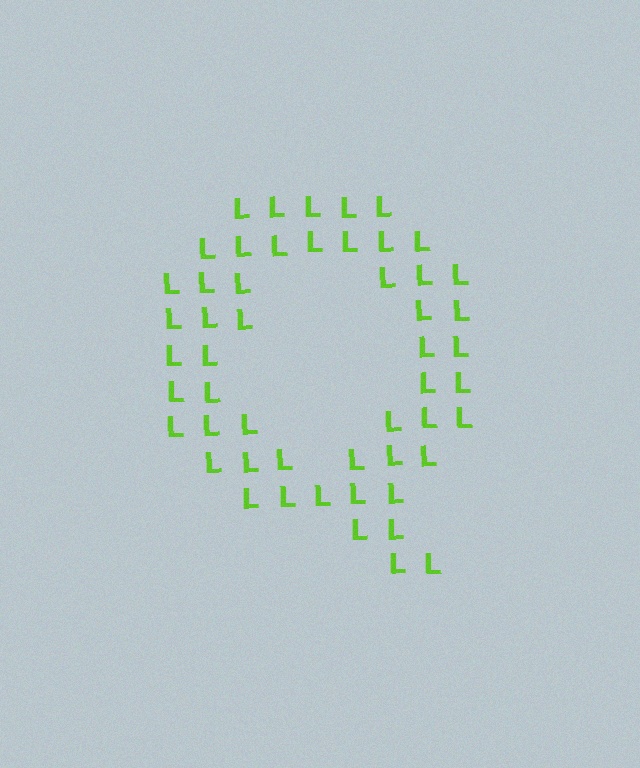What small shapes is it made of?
It is made of small letter L's.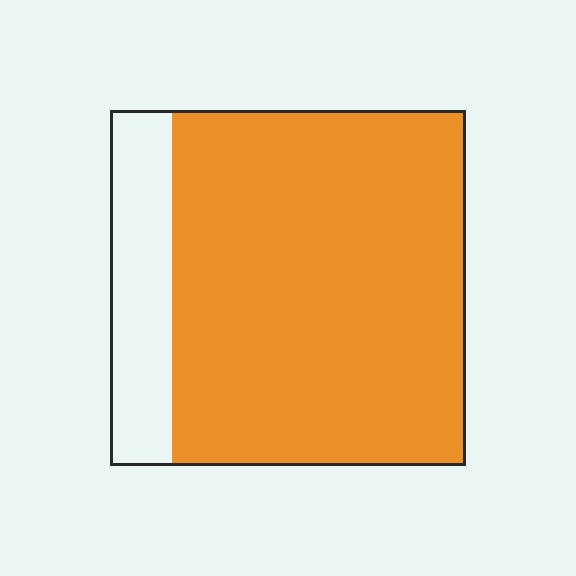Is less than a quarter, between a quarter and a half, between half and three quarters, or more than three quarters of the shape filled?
More than three quarters.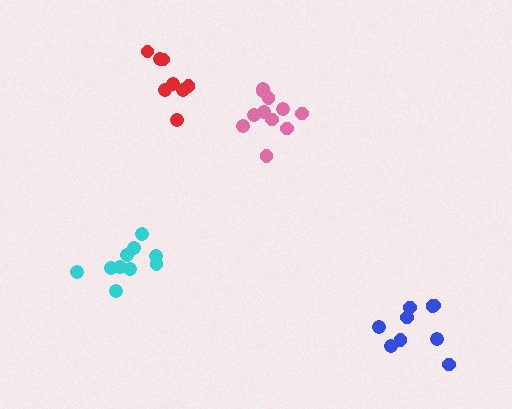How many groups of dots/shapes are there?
There are 4 groups.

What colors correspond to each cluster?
The clusters are colored: cyan, red, blue, pink.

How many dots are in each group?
Group 1: 10 dots, Group 2: 8 dots, Group 3: 9 dots, Group 4: 11 dots (38 total).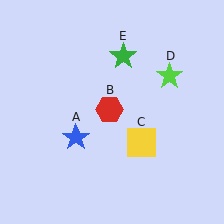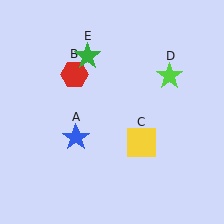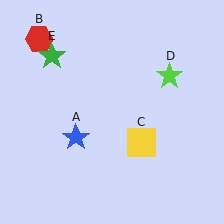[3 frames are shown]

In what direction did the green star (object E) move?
The green star (object E) moved left.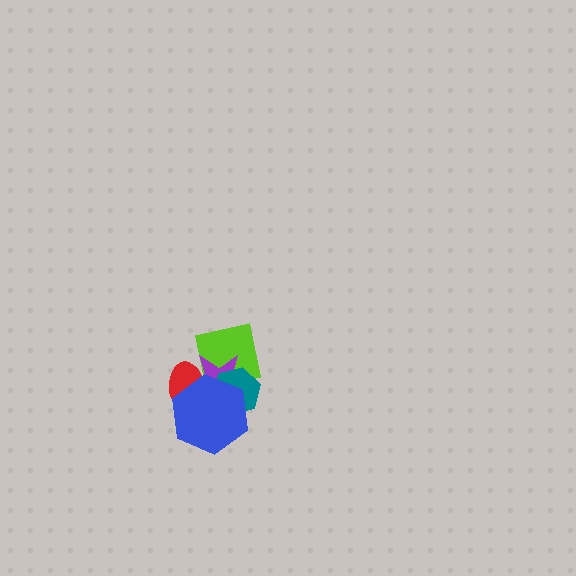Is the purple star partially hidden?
Yes, it is partially covered by another shape.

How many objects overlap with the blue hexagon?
4 objects overlap with the blue hexagon.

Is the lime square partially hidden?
Yes, it is partially covered by another shape.